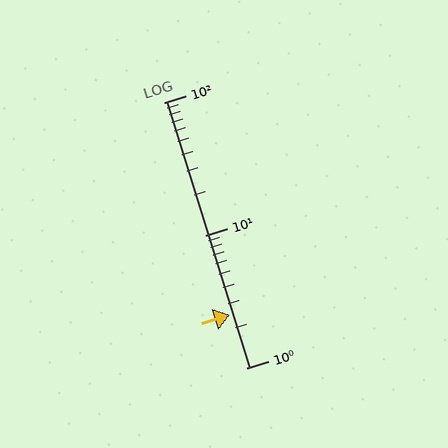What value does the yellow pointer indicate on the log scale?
The pointer indicates approximately 2.5.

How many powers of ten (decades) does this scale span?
The scale spans 2 decades, from 1 to 100.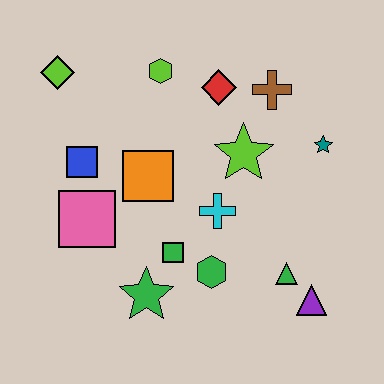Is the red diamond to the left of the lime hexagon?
No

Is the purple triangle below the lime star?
Yes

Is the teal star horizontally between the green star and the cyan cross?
No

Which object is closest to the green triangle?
The purple triangle is closest to the green triangle.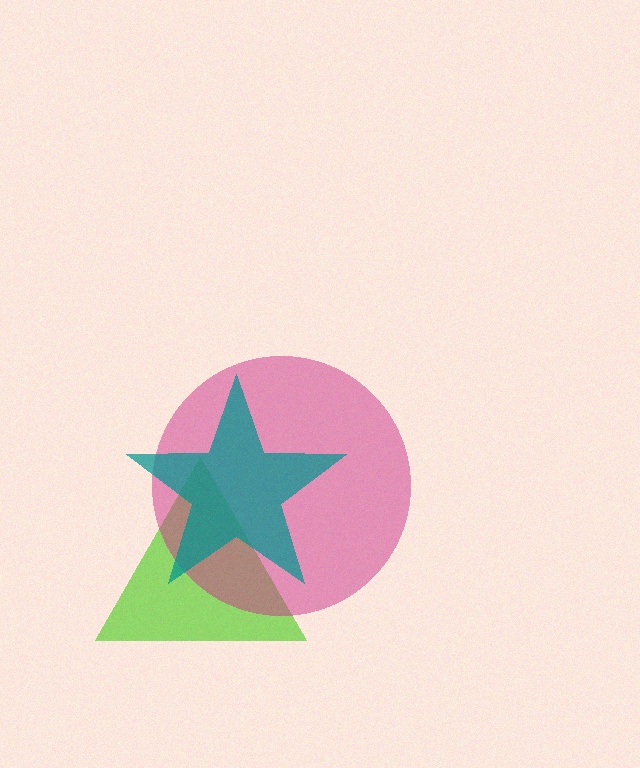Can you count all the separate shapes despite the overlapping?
Yes, there are 3 separate shapes.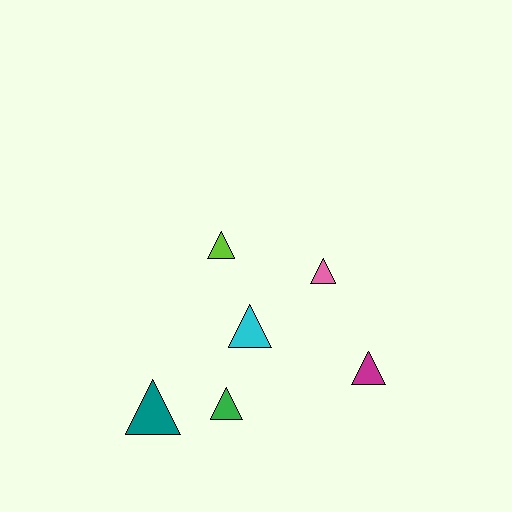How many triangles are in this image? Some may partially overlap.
There are 6 triangles.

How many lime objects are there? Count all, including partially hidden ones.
There is 1 lime object.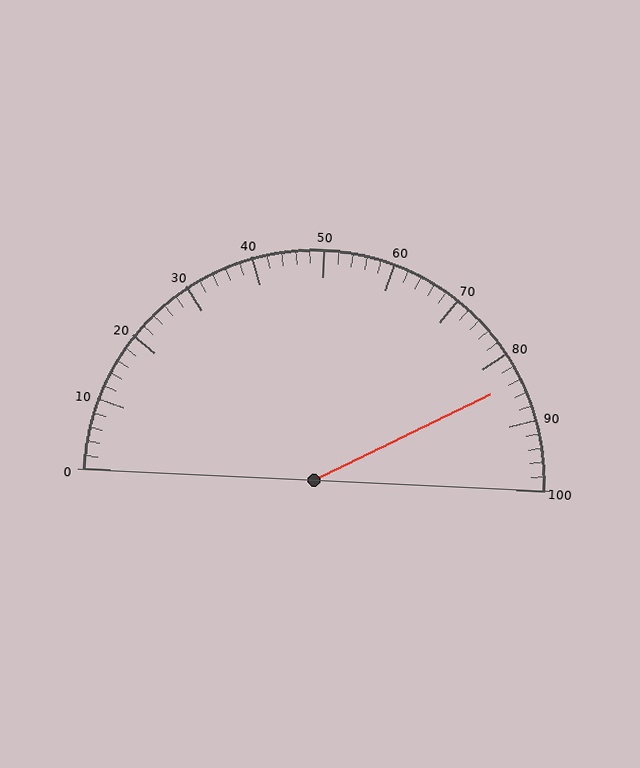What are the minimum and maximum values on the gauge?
The gauge ranges from 0 to 100.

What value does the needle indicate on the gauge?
The needle indicates approximately 84.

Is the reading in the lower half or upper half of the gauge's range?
The reading is in the upper half of the range (0 to 100).